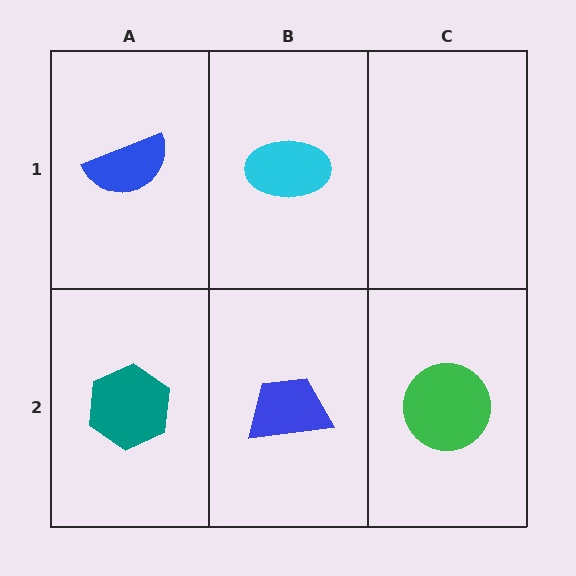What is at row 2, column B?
A blue trapezoid.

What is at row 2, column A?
A teal hexagon.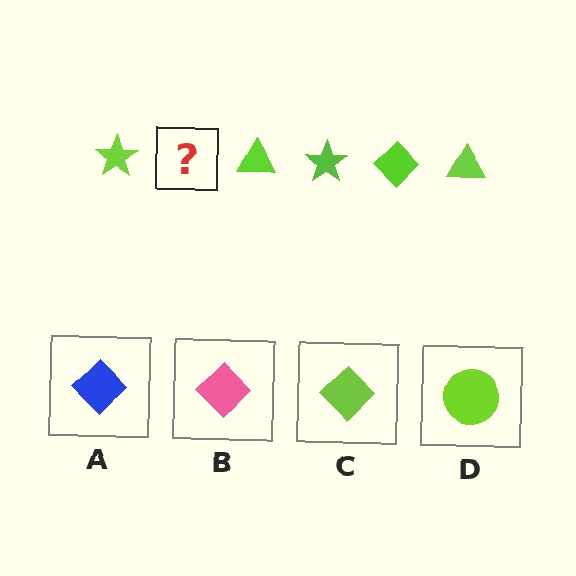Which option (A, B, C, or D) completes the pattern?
C.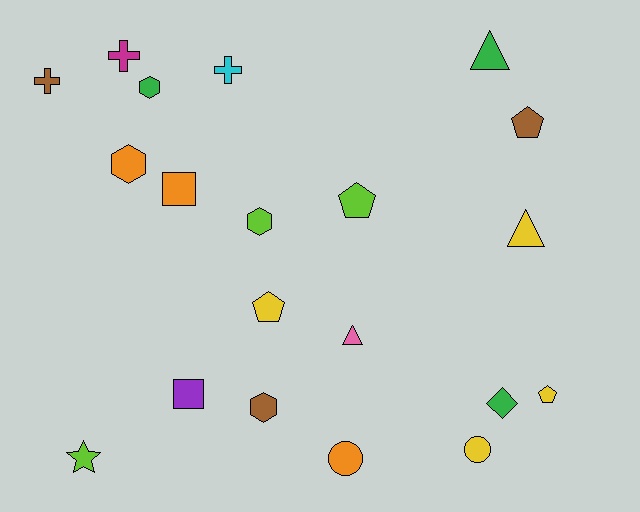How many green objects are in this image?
There are 3 green objects.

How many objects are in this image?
There are 20 objects.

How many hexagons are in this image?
There are 4 hexagons.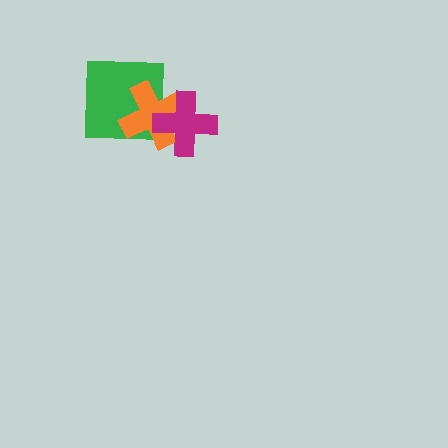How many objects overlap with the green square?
1 object overlaps with the green square.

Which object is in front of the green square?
The orange cross is in front of the green square.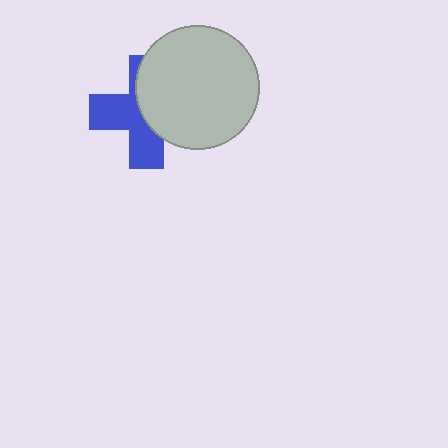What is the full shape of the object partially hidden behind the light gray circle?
The partially hidden object is a blue cross.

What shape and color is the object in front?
The object in front is a light gray circle.